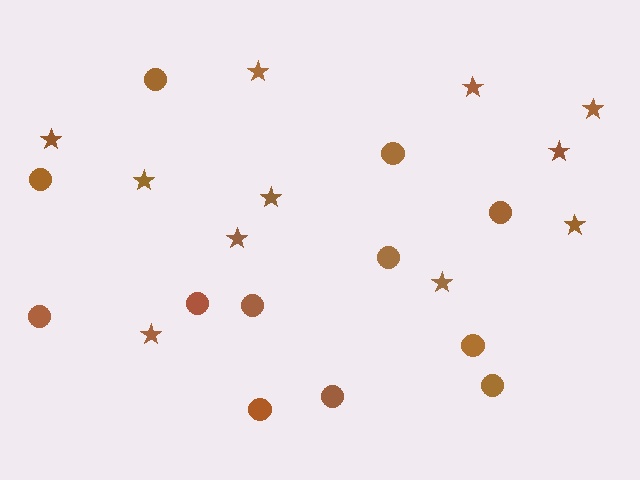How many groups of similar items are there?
There are 2 groups: one group of stars (11) and one group of circles (12).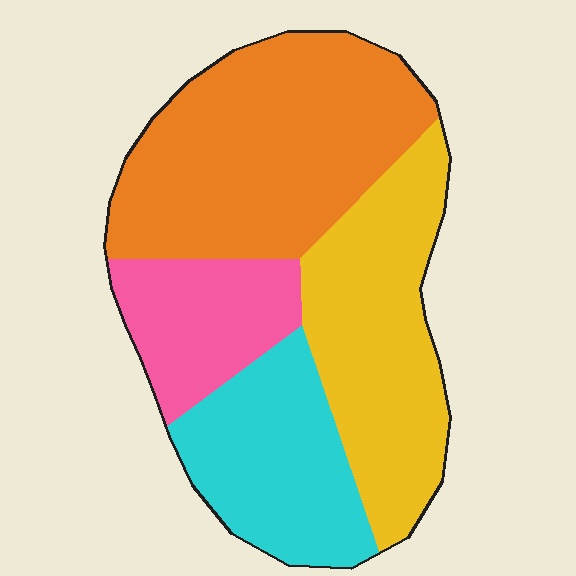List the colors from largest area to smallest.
From largest to smallest: orange, yellow, cyan, pink.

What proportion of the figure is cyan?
Cyan takes up about one fifth (1/5) of the figure.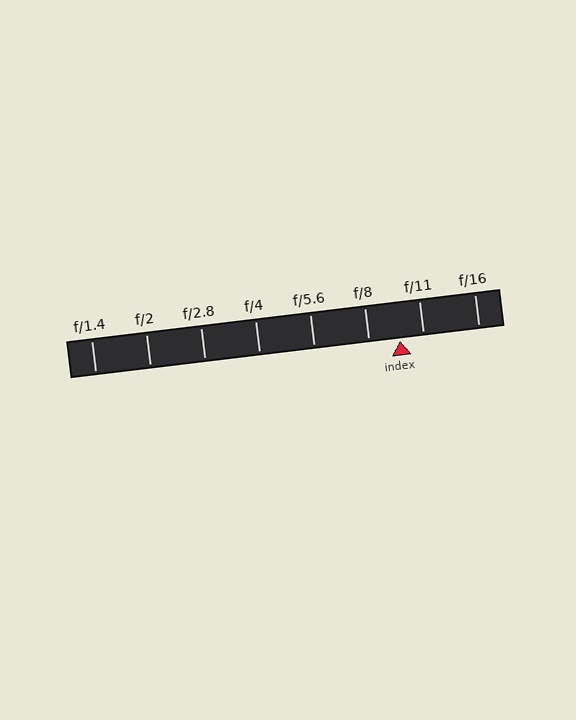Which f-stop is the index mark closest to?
The index mark is closest to f/11.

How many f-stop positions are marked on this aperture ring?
There are 8 f-stop positions marked.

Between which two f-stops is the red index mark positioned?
The index mark is between f/8 and f/11.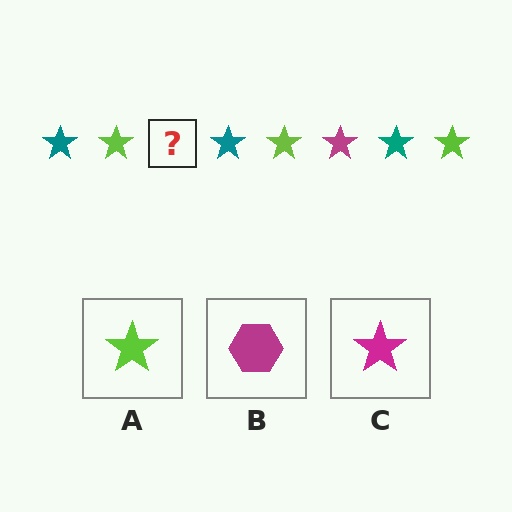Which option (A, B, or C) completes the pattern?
C.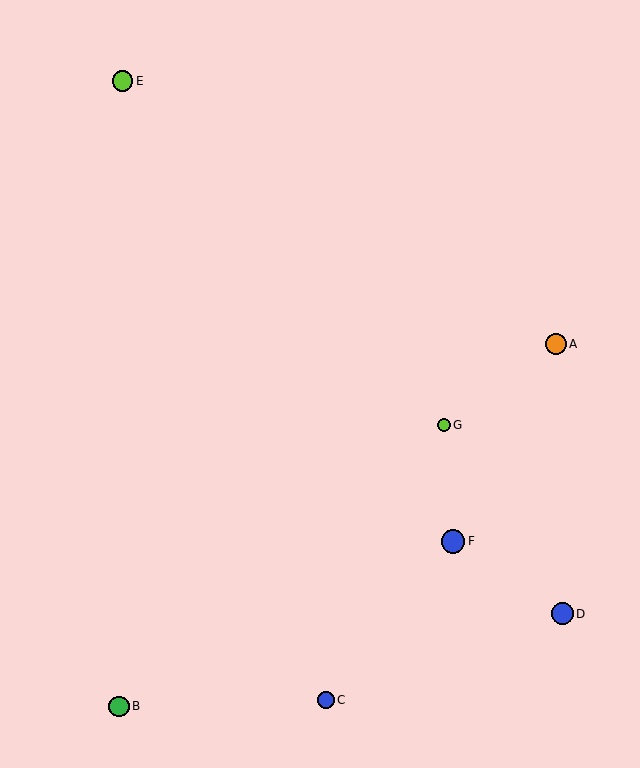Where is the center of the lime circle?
The center of the lime circle is at (123, 81).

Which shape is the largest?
The blue circle (labeled F) is the largest.